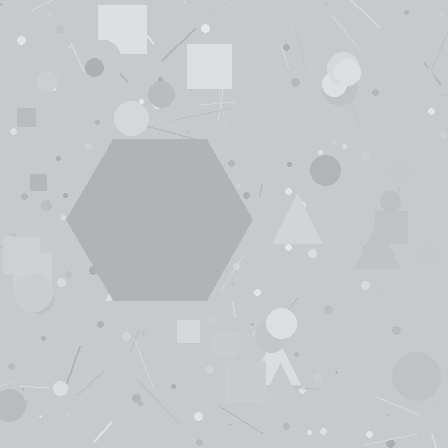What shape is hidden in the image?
A hexagon is hidden in the image.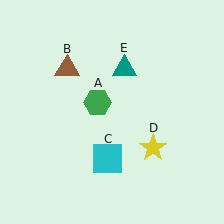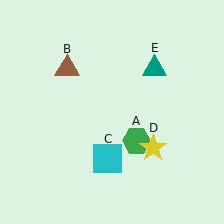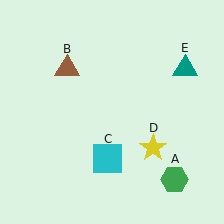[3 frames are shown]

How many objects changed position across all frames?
2 objects changed position: green hexagon (object A), teal triangle (object E).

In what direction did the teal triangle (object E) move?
The teal triangle (object E) moved right.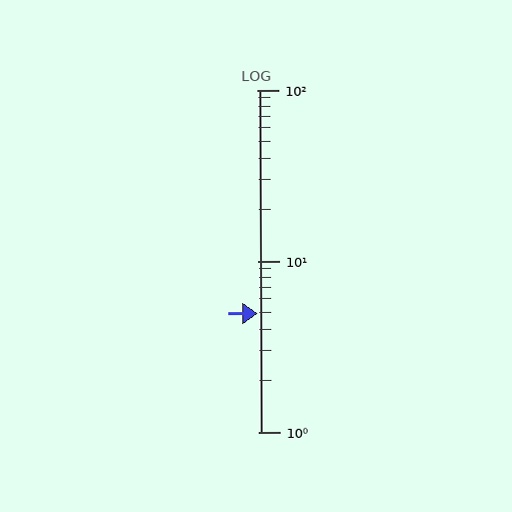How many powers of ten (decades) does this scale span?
The scale spans 2 decades, from 1 to 100.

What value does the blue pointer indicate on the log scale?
The pointer indicates approximately 4.9.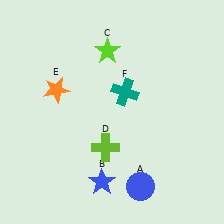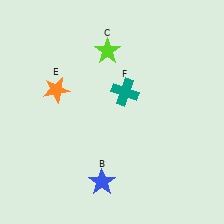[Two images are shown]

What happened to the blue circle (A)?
The blue circle (A) was removed in Image 2. It was in the bottom-right area of Image 1.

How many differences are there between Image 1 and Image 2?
There are 2 differences between the two images.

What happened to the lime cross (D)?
The lime cross (D) was removed in Image 2. It was in the bottom-left area of Image 1.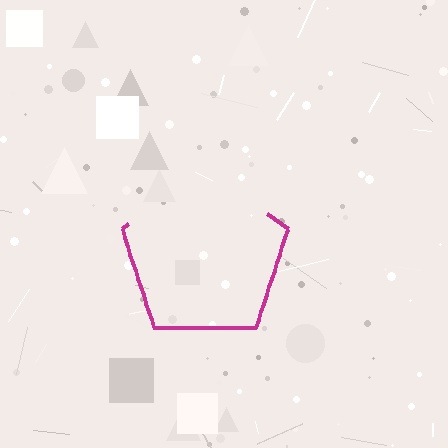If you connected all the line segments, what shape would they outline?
They would outline a pentagon.